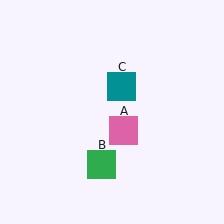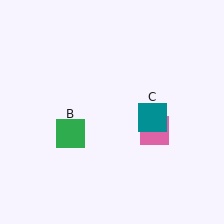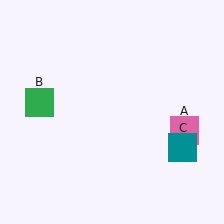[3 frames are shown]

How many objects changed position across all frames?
3 objects changed position: pink square (object A), green square (object B), teal square (object C).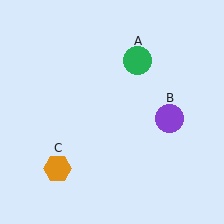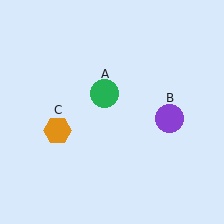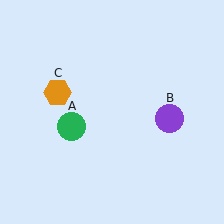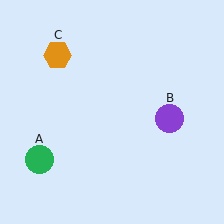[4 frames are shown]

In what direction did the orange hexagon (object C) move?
The orange hexagon (object C) moved up.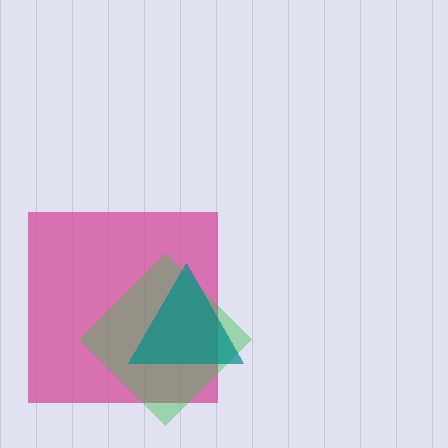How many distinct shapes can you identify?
There are 3 distinct shapes: a magenta square, a green diamond, a teal triangle.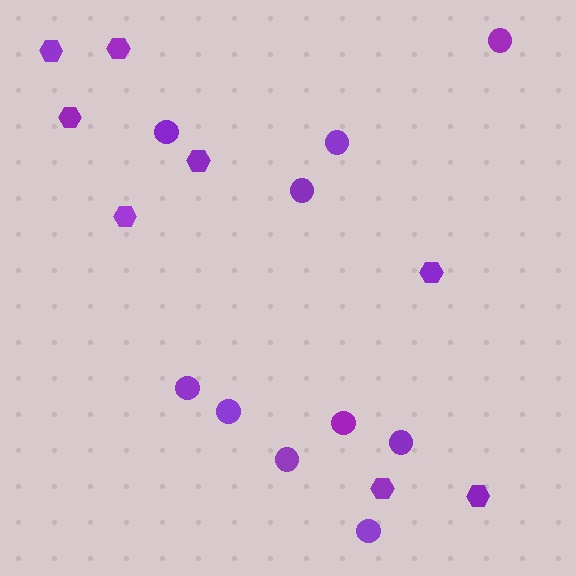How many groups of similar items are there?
There are 2 groups: one group of hexagons (8) and one group of circles (10).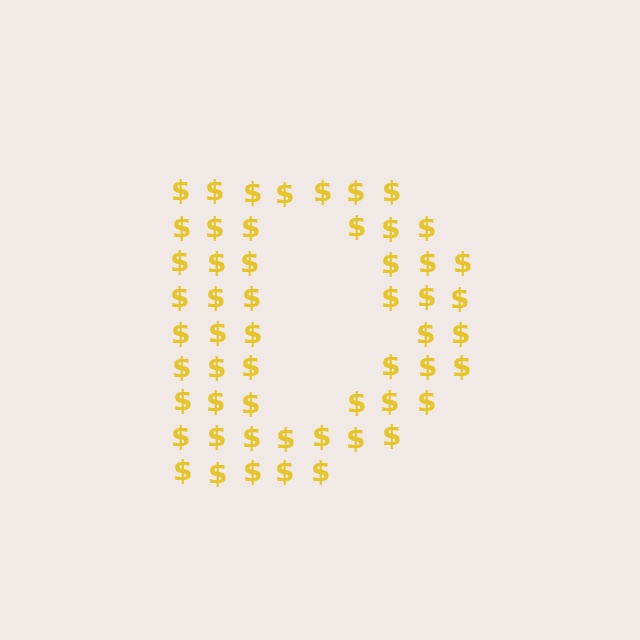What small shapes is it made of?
It is made of small dollar signs.